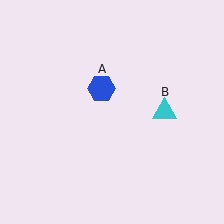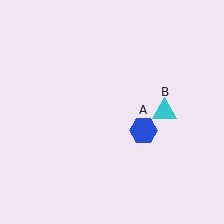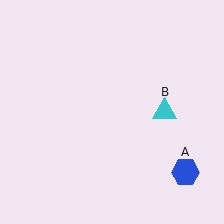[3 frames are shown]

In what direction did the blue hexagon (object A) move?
The blue hexagon (object A) moved down and to the right.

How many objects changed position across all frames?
1 object changed position: blue hexagon (object A).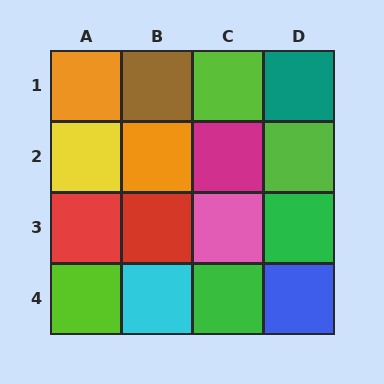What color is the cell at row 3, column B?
Red.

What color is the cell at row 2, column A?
Yellow.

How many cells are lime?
3 cells are lime.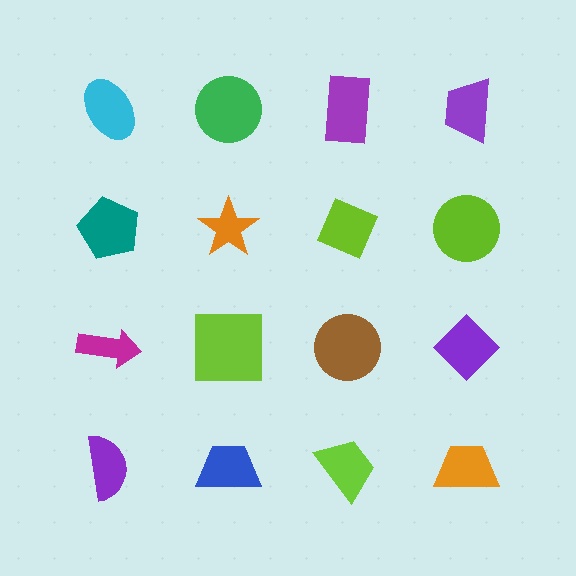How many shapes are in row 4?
4 shapes.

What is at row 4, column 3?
A lime trapezoid.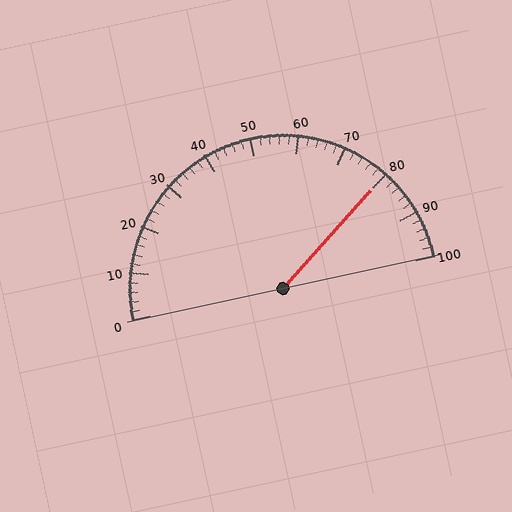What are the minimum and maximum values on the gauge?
The gauge ranges from 0 to 100.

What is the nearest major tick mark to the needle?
The nearest major tick mark is 80.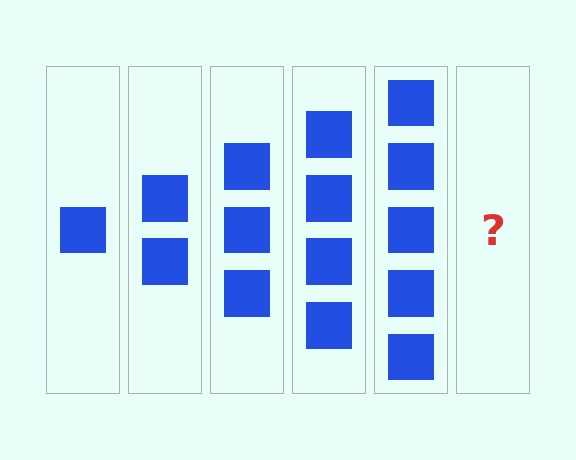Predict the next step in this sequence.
The next step is 6 squares.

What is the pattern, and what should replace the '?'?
The pattern is that each step adds one more square. The '?' should be 6 squares.